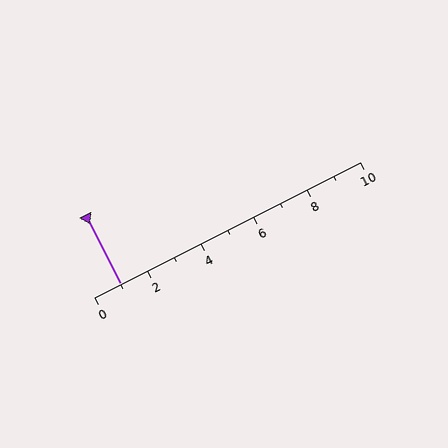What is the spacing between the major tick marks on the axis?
The major ticks are spaced 2 apart.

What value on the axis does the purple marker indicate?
The marker indicates approximately 1.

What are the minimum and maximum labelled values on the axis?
The axis runs from 0 to 10.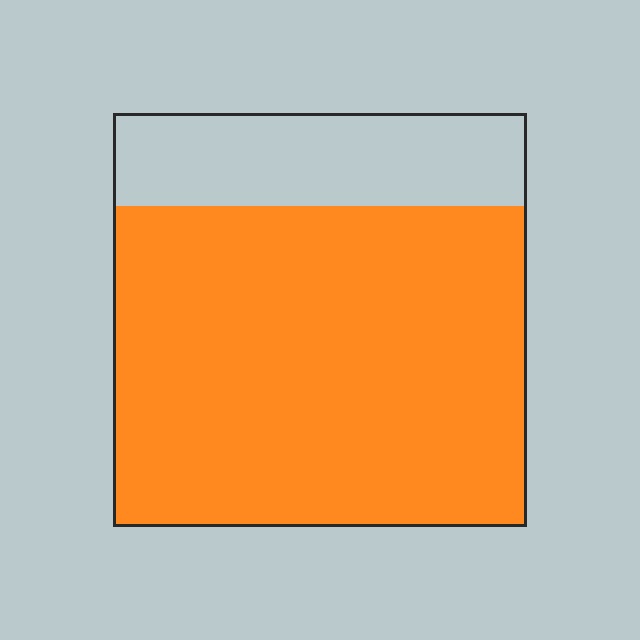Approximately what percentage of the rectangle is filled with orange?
Approximately 80%.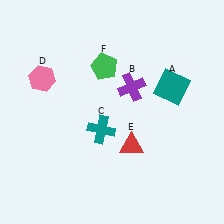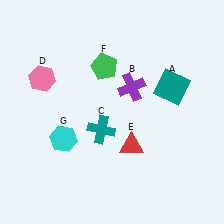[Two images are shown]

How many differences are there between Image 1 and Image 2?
There is 1 difference between the two images.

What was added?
A cyan hexagon (G) was added in Image 2.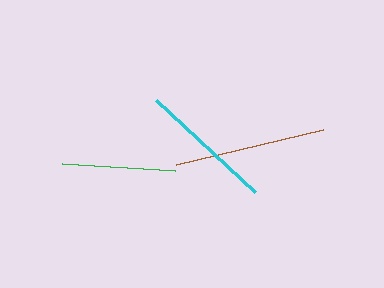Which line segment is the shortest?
The green line is the shortest at approximately 113 pixels.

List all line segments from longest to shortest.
From longest to shortest: brown, cyan, green.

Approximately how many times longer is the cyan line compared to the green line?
The cyan line is approximately 1.2 times the length of the green line.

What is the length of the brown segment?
The brown segment is approximately 151 pixels long.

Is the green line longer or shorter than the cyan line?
The cyan line is longer than the green line.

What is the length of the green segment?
The green segment is approximately 113 pixels long.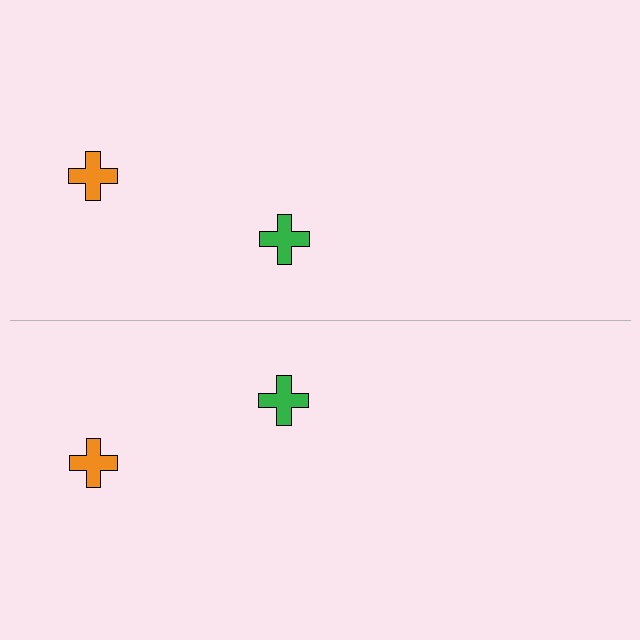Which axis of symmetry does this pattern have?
The pattern has a horizontal axis of symmetry running through the center of the image.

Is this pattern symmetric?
Yes, this pattern has bilateral (reflection) symmetry.